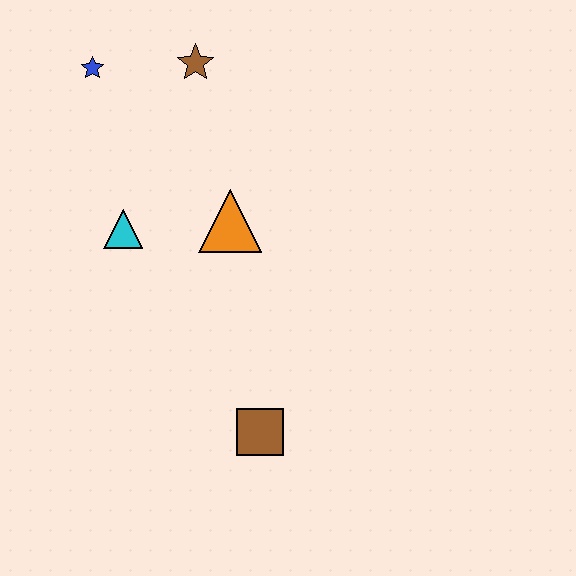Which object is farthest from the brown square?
The blue star is farthest from the brown square.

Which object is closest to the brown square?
The orange triangle is closest to the brown square.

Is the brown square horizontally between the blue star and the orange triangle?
No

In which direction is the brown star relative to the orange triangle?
The brown star is above the orange triangle.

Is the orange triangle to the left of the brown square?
Yes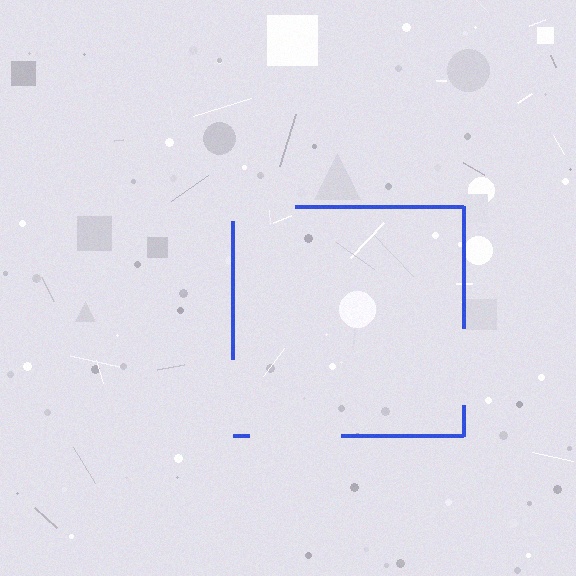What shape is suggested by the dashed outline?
The dashed outline suggests a square.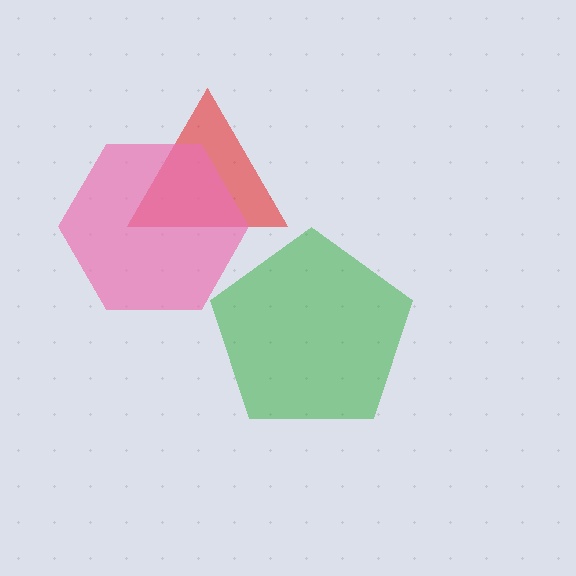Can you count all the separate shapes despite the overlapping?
Yes, there are 3 separate shapes.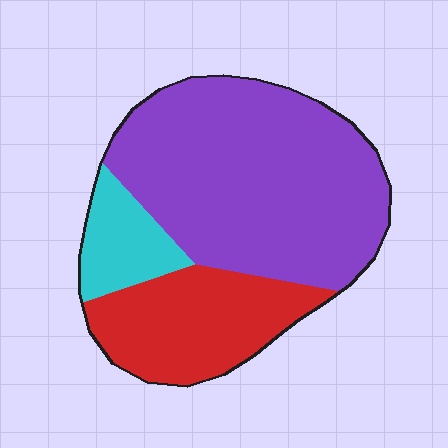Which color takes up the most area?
Purple, at roughly 60%.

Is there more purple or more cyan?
Purple.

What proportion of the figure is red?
Red takes up about one quarter (1/4) of the figure.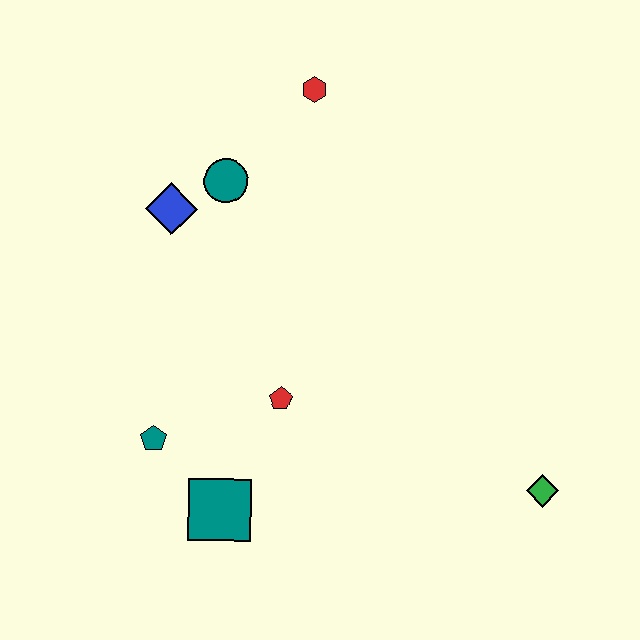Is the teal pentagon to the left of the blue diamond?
Yes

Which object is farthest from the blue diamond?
The green diamond is farthest from the blue diamond.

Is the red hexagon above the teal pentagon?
Yes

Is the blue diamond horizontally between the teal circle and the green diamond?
No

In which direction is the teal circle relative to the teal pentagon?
The teal circle is above the teal pentagon.